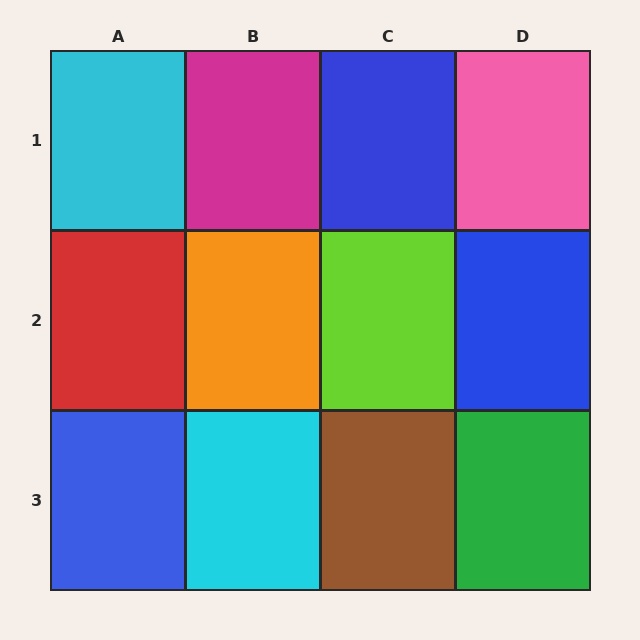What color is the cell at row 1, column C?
Blue.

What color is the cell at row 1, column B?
Magenta.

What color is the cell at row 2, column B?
Orange.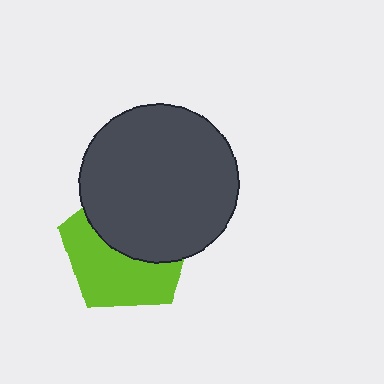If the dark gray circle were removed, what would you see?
You would see the complete lime pentagon.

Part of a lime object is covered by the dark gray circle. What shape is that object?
It is a pentagon.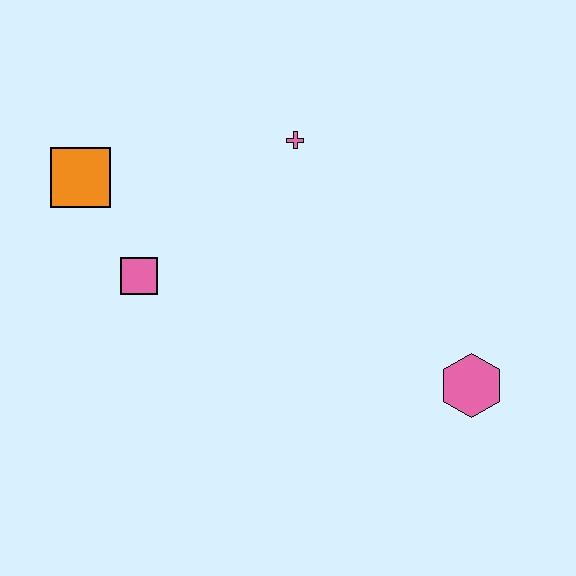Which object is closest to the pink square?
The orange square is closest to the pink square.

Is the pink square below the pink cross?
Yes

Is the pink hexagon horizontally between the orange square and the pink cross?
No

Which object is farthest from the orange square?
The pink hexagon is farthest from the orange square.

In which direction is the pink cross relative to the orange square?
The pink cross is to the right of the orange square.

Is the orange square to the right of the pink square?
No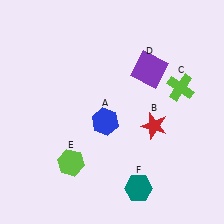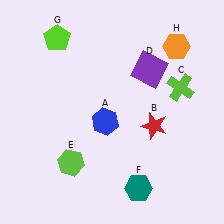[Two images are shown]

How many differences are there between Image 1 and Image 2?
There are 2 differences between the two images.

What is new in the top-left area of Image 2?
A lime pentagon (G) was added in the top-left area of Image 2.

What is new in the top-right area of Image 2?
An orange hexagon (H) was added in the top-right area of Image 2.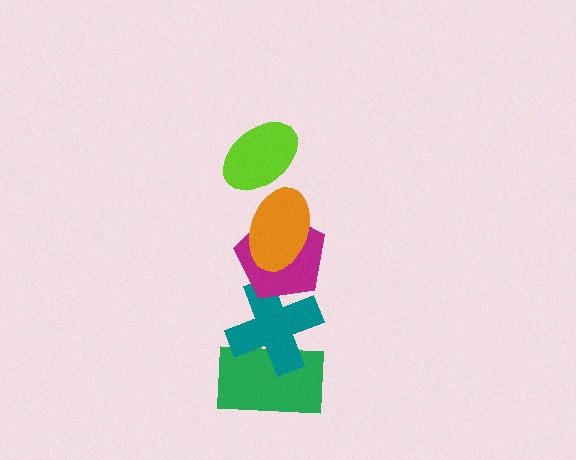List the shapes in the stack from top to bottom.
From top to bottom: the lime ellipse, the orange ellipse, the magenta pentagon, the teal cross, the green rectangle.